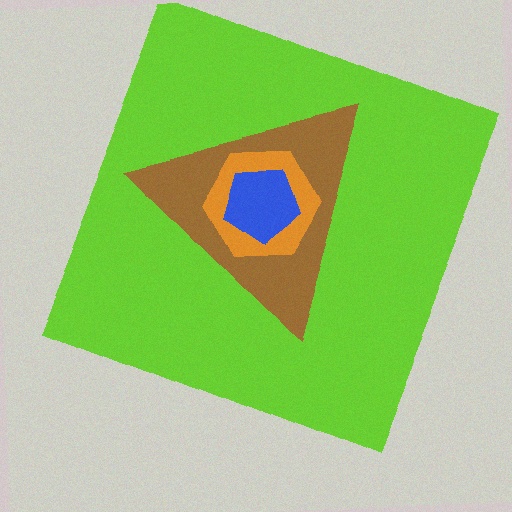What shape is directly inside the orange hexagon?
The blue pentagon.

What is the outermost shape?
The lime square.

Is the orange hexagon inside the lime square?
Yes.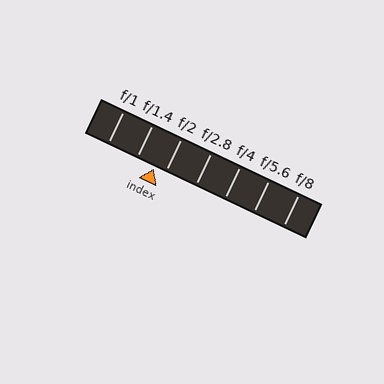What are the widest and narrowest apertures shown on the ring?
The widest aperture shown is f/1 and the narrowest is f/8.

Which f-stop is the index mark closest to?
The index mark is closest to f/2.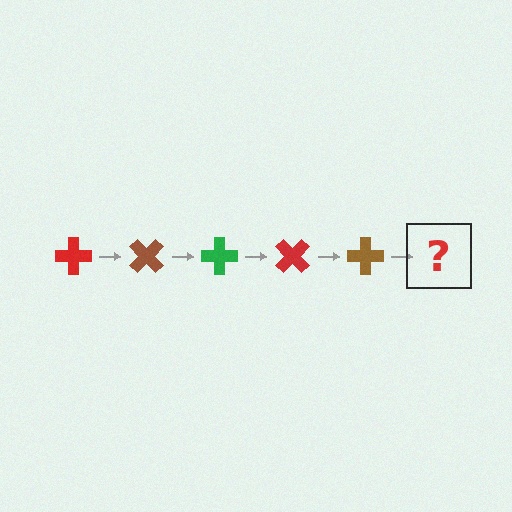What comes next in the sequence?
The next element should be a green cross, rotated 225 degrees from the start.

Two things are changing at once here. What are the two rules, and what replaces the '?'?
The two rules are that it rotates 45 degrees each step and the color cycles through red, brown, and green. The '?' should be a green cross, rotated 225 degrees from the start.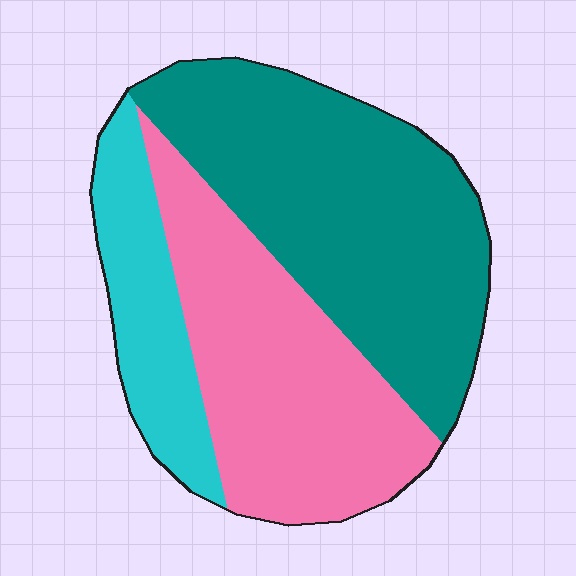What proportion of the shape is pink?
Pink covers 36% of the shape.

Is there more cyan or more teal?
Teal.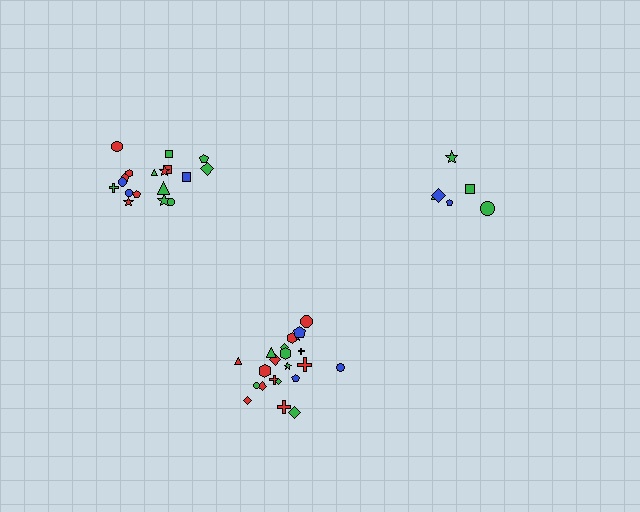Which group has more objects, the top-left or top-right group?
The top-left group.